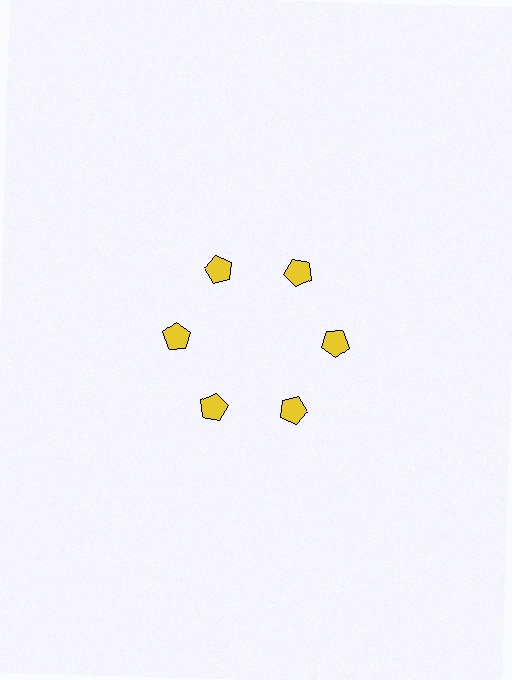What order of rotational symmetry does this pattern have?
This pattern has 6-fold rotational symmetry.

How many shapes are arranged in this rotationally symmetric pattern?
There are 6 shapes, arranged in 6 groups of 1.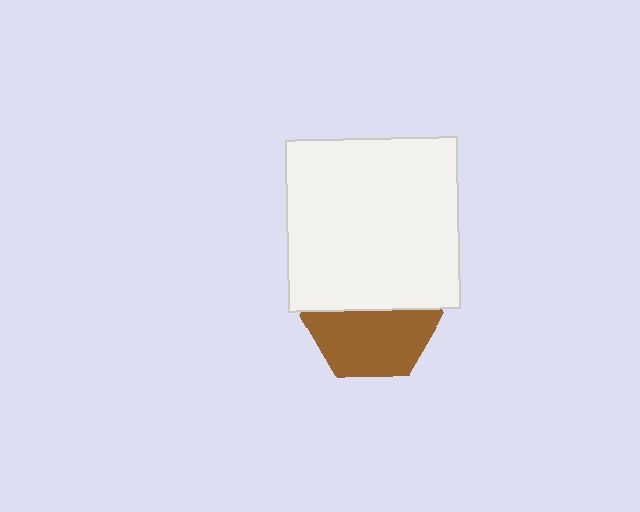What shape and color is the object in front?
The object in front is a white square.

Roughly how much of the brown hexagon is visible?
About half of it is visible (roughly 54%).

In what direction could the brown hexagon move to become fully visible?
The brown hexagon could move down. That would shift it out from behind the white square entirely.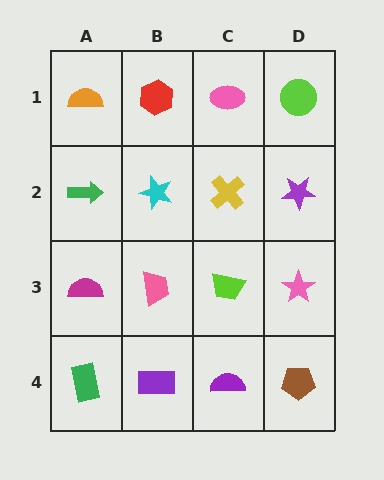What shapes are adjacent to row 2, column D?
A lime circle (row 1, column D), a pink star (row 3, column D), a yellow cross (row 2, column C).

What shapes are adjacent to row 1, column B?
A cyan star (row 2, column B), an orange semicircle (row 1, column A), a pink ellipse (row 1, column C).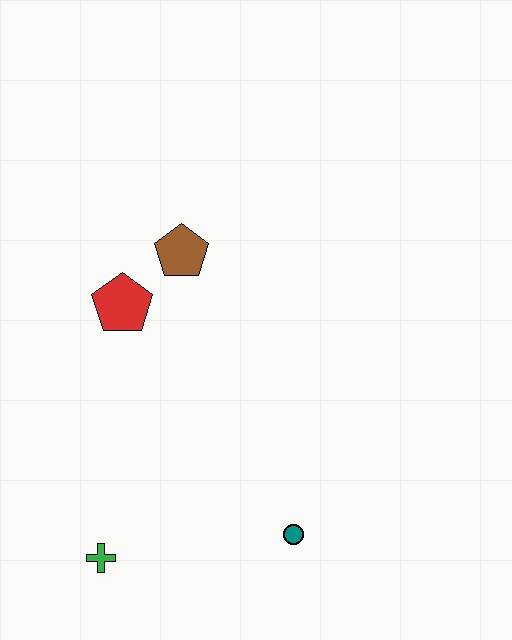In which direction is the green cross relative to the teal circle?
The green cross is to the left of the teal circle.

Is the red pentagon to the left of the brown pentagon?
Yes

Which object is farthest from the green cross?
The brown pentagon is farthest from the green cross.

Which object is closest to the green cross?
The teal circle is closest to the green cross.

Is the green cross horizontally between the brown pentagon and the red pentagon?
No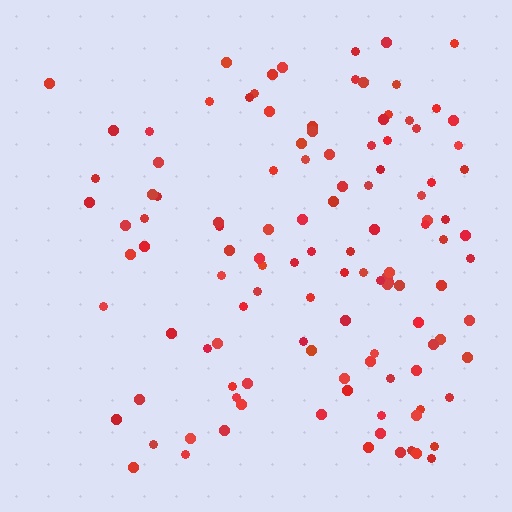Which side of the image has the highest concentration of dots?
The right.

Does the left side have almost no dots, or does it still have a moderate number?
Still a moderate number, just noticeably fewer than the right.